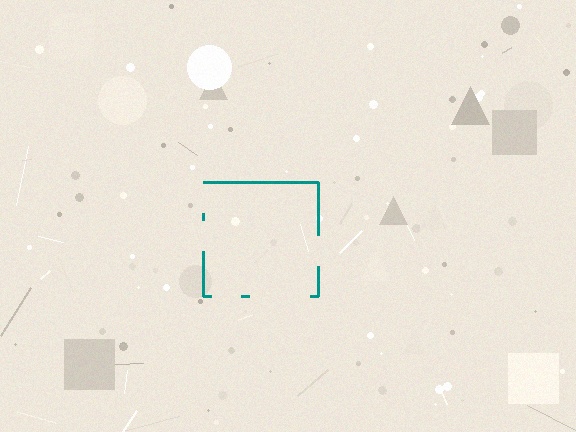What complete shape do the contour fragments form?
The contour fragments form a square.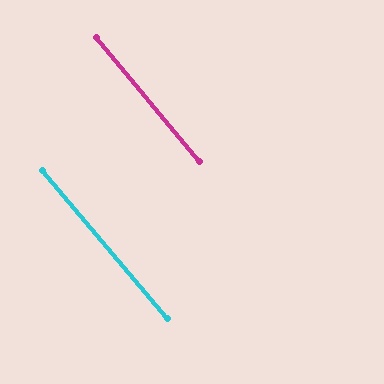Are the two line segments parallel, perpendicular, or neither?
Parallel — their directions differ by only 0.6°.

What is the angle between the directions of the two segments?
Approximately 1 degree.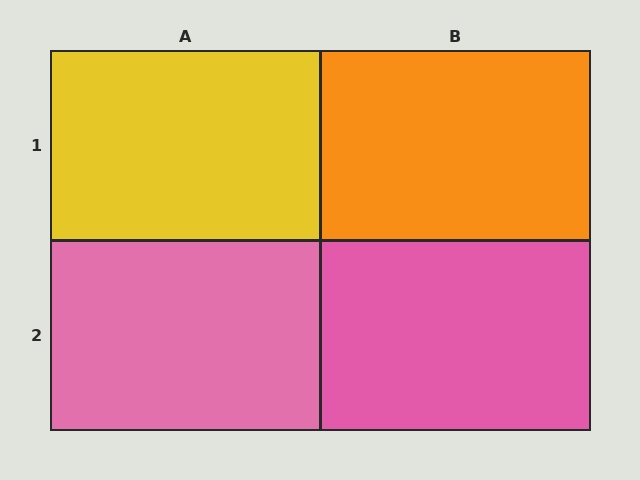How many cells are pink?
2 cells are pink.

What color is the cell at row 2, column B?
Pink.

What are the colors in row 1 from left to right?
Yellow, orange.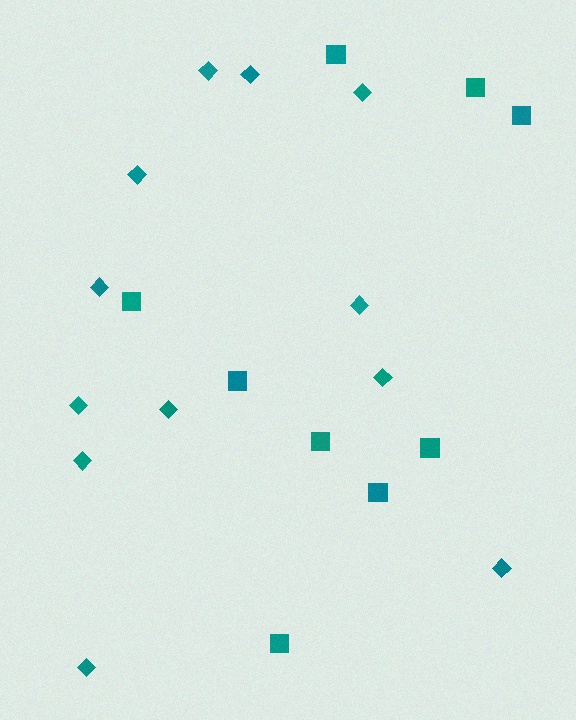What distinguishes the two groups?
There are 2 groups: one group of diamonds (12) and one group of squares (9).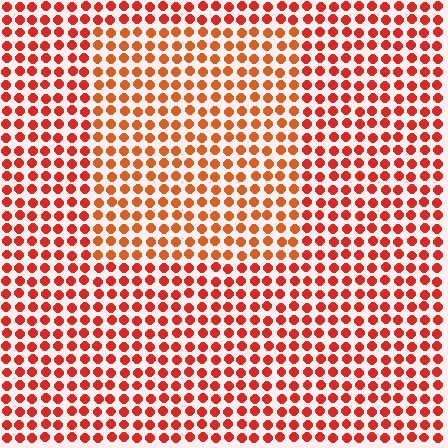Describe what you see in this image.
The image is filled with small red elements in a uniform arrangement. A rectangle-shaped region is visible where the elements are tinted to a slightly different hue, forming a subtle color boundary.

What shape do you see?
I see a rectangle.